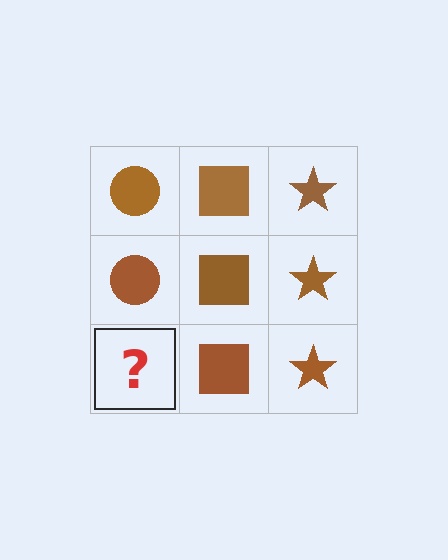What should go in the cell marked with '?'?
The missing cell should contain a brown circle.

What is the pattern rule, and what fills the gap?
The rule is that each column has a consistent shape. The gap should be filled with a brown circle.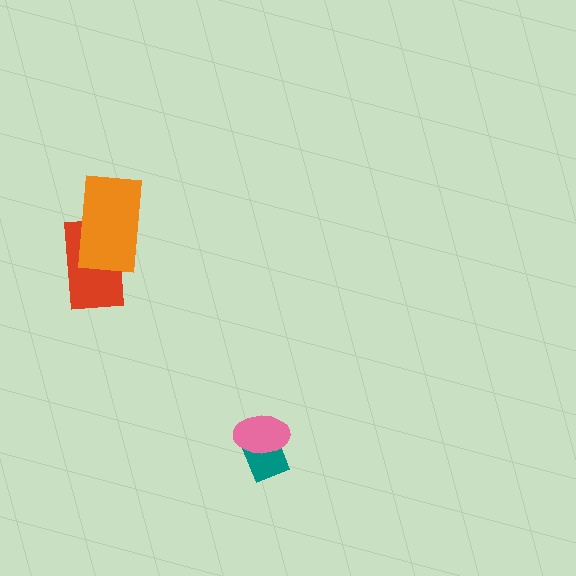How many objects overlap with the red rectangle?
1 object overlaps with the red rectangle.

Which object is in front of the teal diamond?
The pink ellipse is in front of the teal diamond.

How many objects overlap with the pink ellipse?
1 object overlaps with the pink ellipse.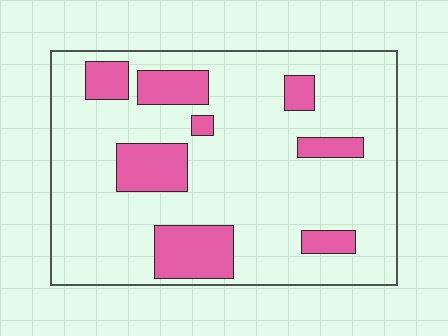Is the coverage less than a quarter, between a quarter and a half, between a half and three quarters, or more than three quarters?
Less than a quarter.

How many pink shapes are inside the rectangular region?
8.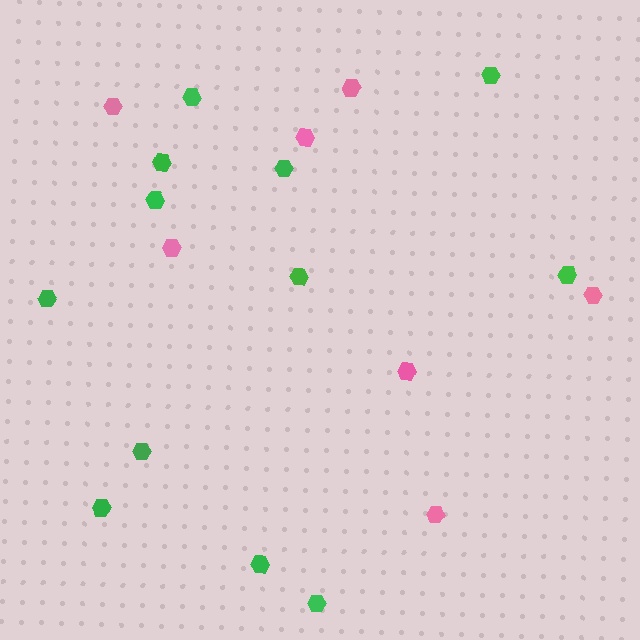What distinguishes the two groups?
There are 2 groups: one group of pink hexagons (7) and one group of green hexagons (12).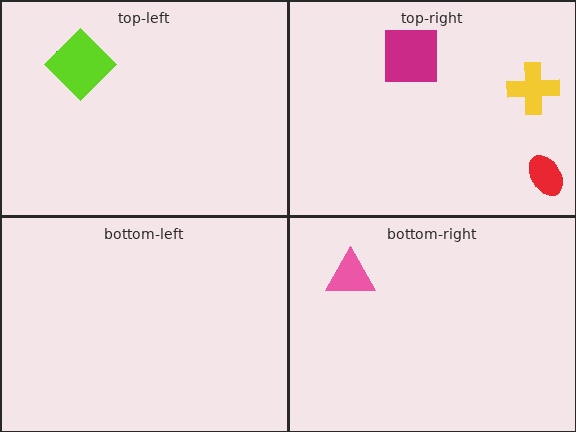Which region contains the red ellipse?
The top-right region.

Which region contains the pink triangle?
The bottom-right region.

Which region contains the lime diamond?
The top-left region.